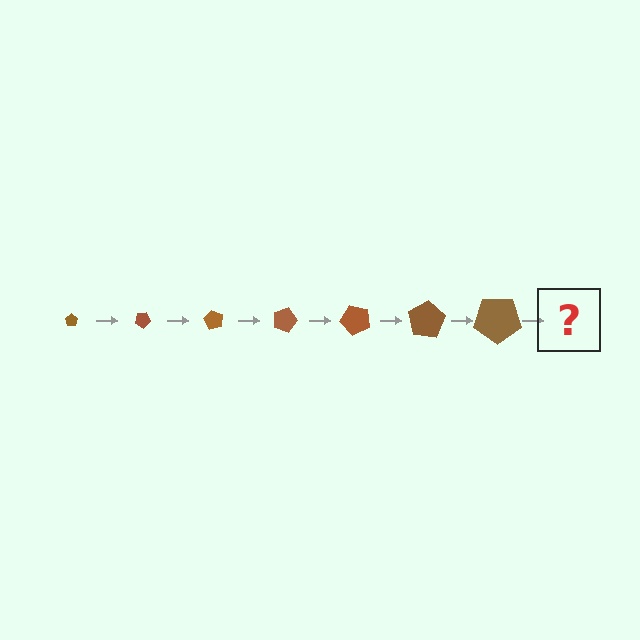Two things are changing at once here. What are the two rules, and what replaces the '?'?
The two rules are that the pentagon grows larger each step and it rotates 30 degrees each step. The '?' should be a pentagon, larger than the previous one and rotated 210 degrees from the start.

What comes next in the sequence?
The next element should be a pentagon, larger than the previous one and rotated 210 degrees from the start.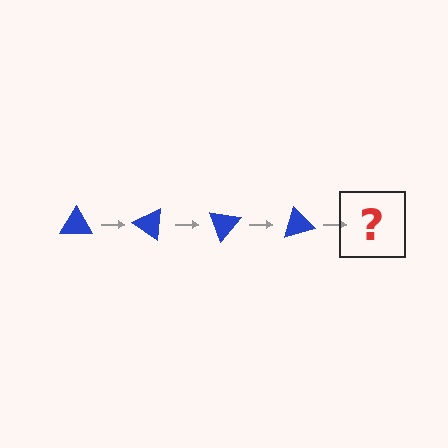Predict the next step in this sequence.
The next step is a blue triangle rotated 140 degrees.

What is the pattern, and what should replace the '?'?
The pattern is that the triangle rotates 35 degrees each step. The '?' should be a blue triangle rotated 140 degrees.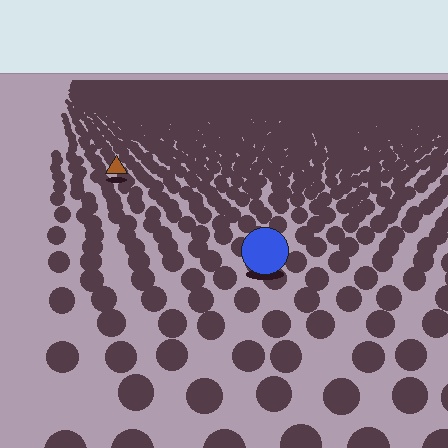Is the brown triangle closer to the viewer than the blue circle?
No. The blue circle is closer — you can tell from the texture gradient: the ground texture is coarser near it.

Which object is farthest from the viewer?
The brown triangle is farthest from the viewer. It appears smaller and the ground texture around it is denser.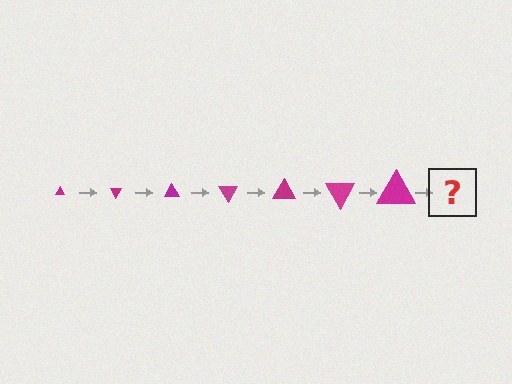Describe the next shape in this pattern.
It should be a triangle, larger than the previous one and rotated 420 degrees from the start.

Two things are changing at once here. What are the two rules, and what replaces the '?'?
The two rules are that the triangle grows larger each step and it rotates 60 degrees each step. The '?' should be a triangle, larger than the previous one and rotated 420 degrees from the start.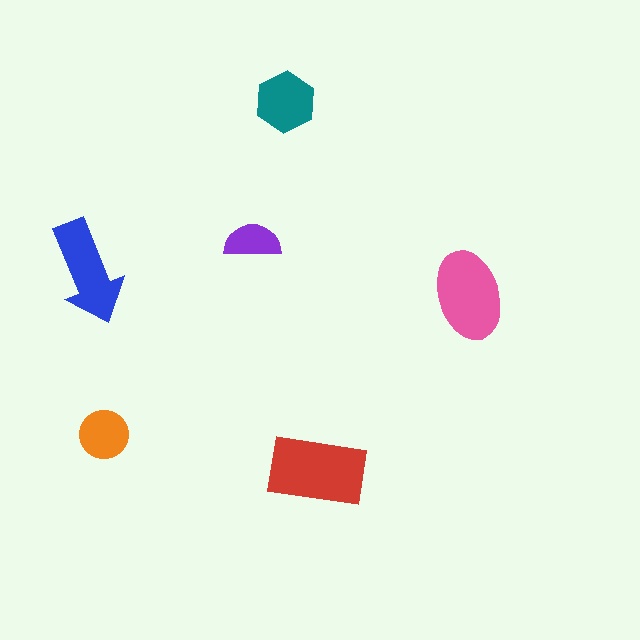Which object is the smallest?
The purple semicircle.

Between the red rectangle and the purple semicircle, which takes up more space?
The red rectangle.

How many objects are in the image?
There are 6 objects in the image.